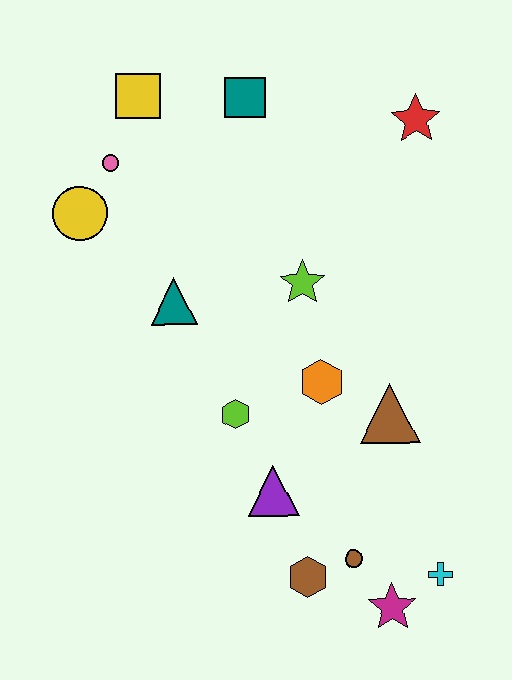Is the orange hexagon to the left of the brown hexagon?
No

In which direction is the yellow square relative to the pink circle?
The yellow square is above the pink circle.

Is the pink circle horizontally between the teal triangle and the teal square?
No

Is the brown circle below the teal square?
Yes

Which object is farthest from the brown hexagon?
The yellow square is farthest from the brown hexagon.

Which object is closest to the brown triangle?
The orange hexagon is closest to the brown triangle.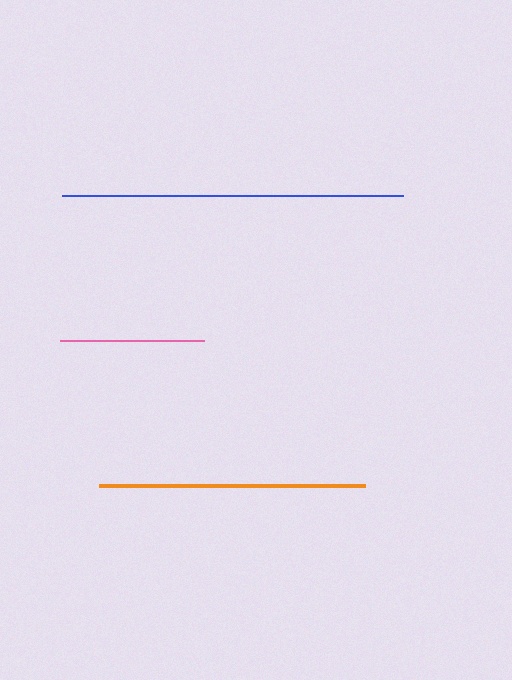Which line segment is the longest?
The blue line is the longest at approximately 341 pixels.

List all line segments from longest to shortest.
From longest to shortest: blue, orange, pink.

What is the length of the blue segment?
The blue segment is approximately 341 pixels long.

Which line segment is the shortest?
The pink line is the shortest at approximately 145 pixels.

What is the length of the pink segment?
The pink segment is approximately 145 pixels long.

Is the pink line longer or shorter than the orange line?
The orange line is longer than the pink line.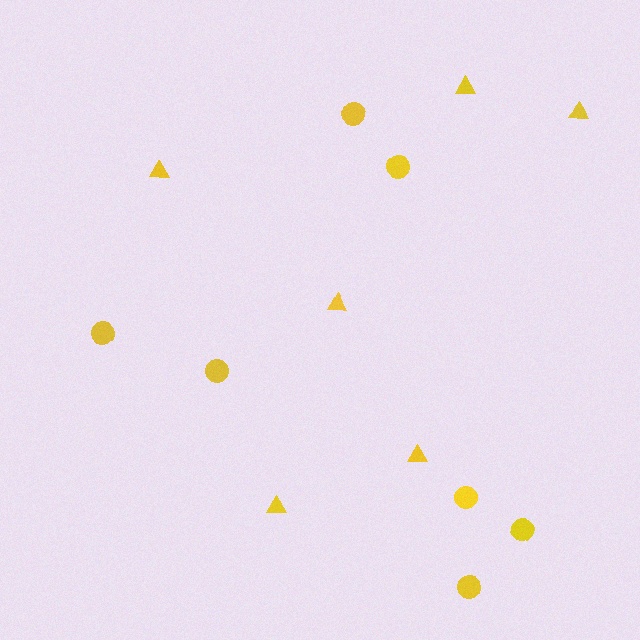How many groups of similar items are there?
There are 2 groups: one group of triangles (6) and one group of circles (7).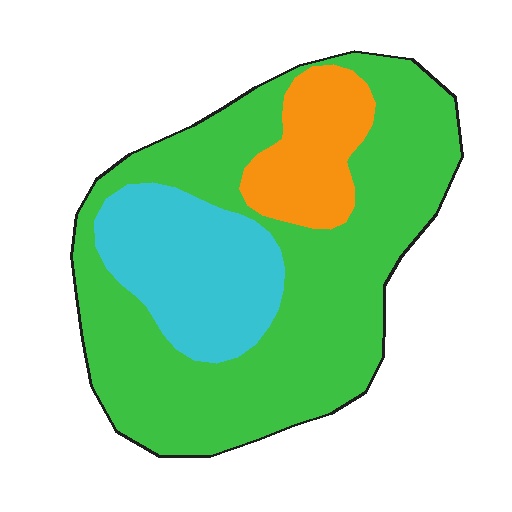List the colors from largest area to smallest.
From largest to smallest: green, cyan, orange.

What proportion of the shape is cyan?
Cyan takes up between a sixth and a third of the shape.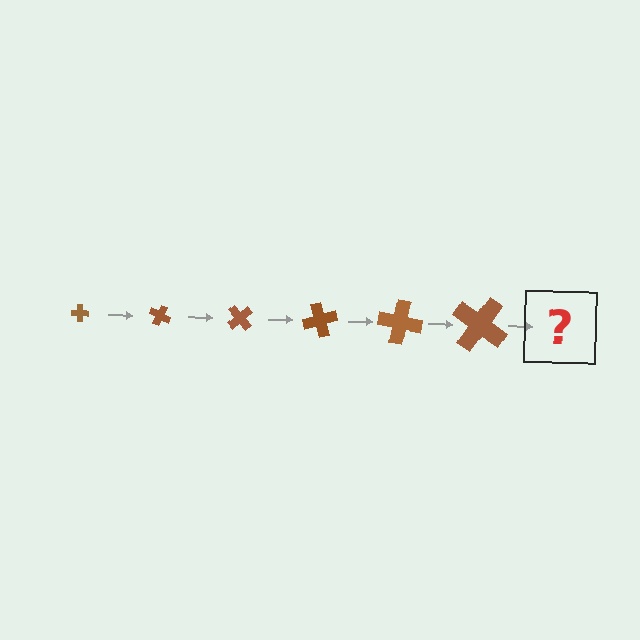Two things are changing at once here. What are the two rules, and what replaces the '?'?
The two rules are that the cross grows larger each step and it rotates 25 degrees each step. The '?' should be a cross, larger than the previous one and rotated 150 degrees from the start.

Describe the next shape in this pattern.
It should be a cross, larger than the previous one and rotated 150 degrees from the start.